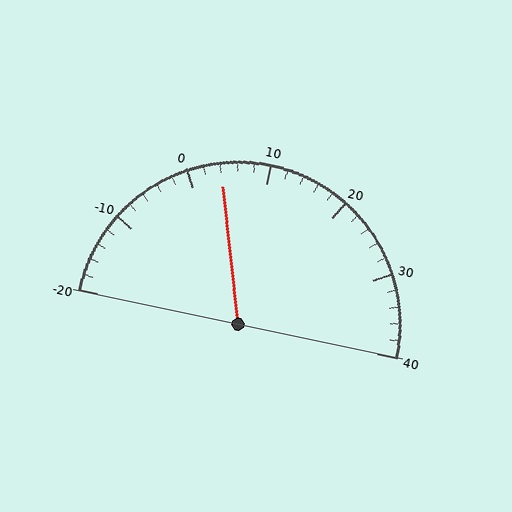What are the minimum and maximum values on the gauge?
The gauge ranges from -20 to 40.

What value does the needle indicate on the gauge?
The needle indicates approximately 4.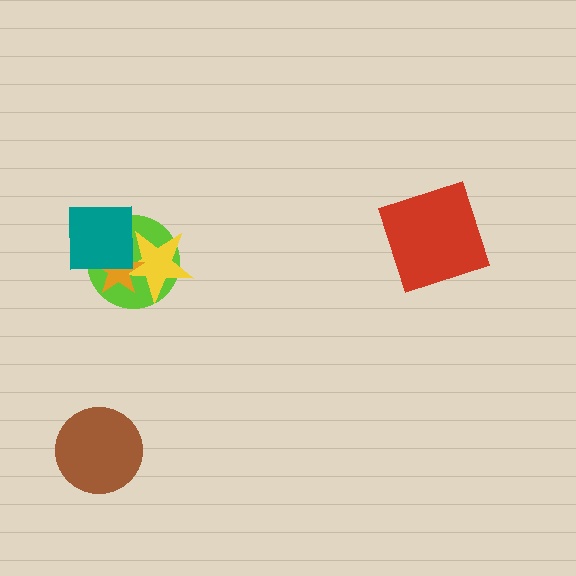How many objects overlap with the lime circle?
3 objects overlap with the lime circle.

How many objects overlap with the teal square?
3 objects overlap with the teal square.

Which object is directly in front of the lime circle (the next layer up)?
The yellow star is directly in front of the lime circle.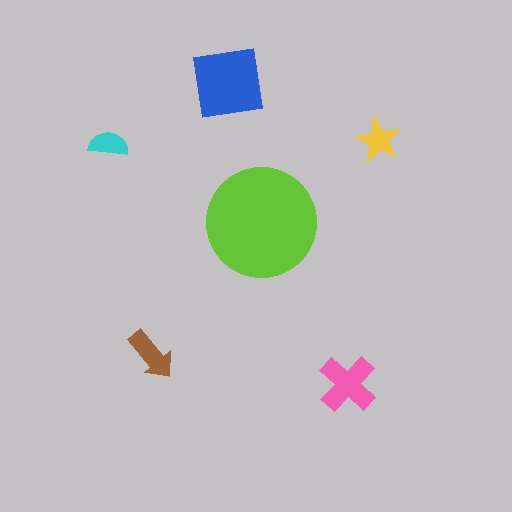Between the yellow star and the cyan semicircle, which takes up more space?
The yellow star.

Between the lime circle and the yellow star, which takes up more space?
The lime circle.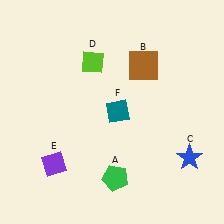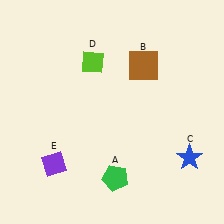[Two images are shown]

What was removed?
The teal diamond (F) was removed in Image 2.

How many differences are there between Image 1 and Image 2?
There is 1 difference between the two images.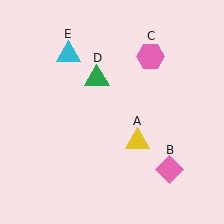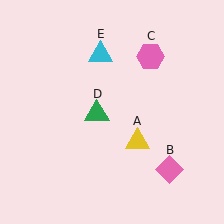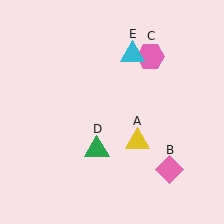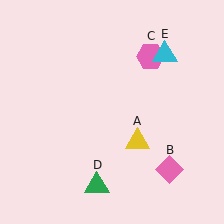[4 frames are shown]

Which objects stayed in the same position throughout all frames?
Yellow triangle (object A) and pink diamond (object B) and pink hexagon (object C) remained stationary.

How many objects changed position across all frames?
2 objects changed position: green triangle (object D), cyan triangle (object E).